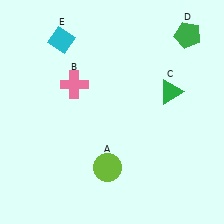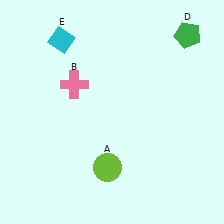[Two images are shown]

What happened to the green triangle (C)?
The green triangle (C) was removed in Image 2. It was in the top-right area of Image 1.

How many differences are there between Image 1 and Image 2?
There is 1 difference between the two images.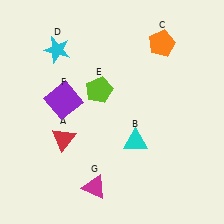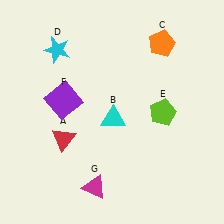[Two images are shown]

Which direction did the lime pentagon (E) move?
The lime pentagon (E) moved right.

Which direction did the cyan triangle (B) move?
The cyan triangle (B) moved up.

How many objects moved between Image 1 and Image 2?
2 objects moved between the two images.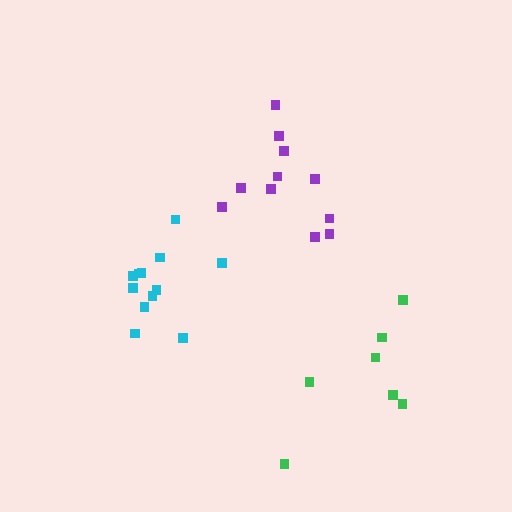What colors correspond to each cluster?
The clusters are colored: cyan, green, purple.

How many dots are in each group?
Group 1: 12 dots, Group 2: 7 dots, Group 3: 11 dots (30 total).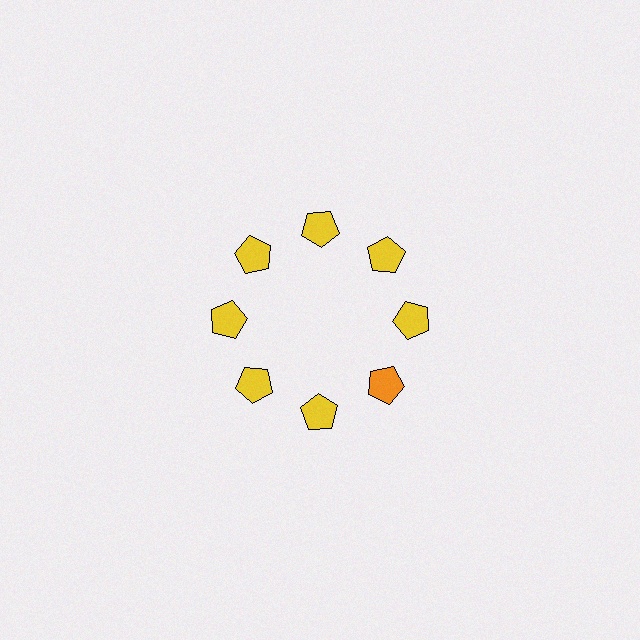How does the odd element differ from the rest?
It has a different color: orange instead of yellow.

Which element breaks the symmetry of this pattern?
The orange pentagon at roughly the 4 o'clock position breaks the symmetry. All other shapes are yellow pentagons.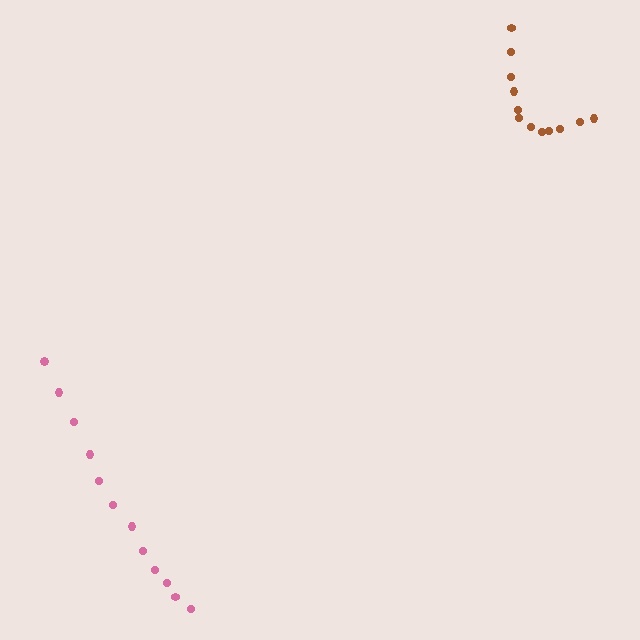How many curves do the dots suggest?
There are 2 distinct paths.